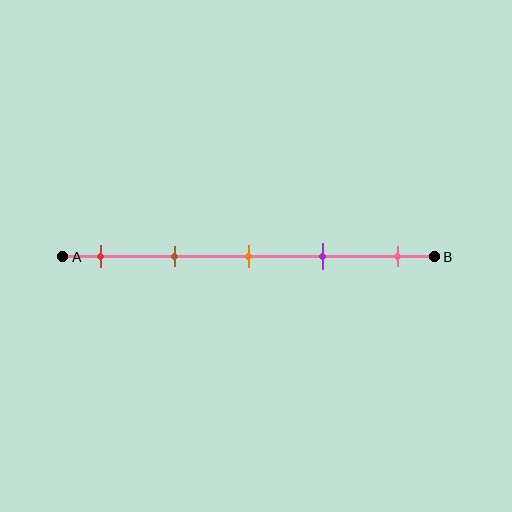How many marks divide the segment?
There are 5 marks dividing the segment.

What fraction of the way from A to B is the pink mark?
The pink mark is approximately 90% (0.9) of the way from A to B.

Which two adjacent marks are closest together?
The orange and purple marks are the closest adjacent pair.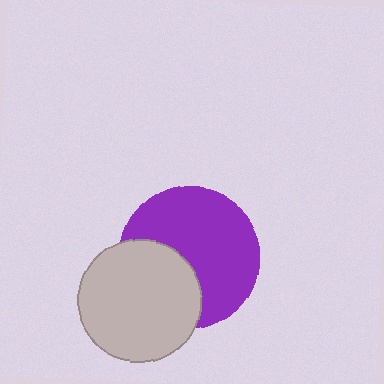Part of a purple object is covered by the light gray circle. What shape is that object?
It is a circle.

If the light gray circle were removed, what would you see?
You would see the complete purple circle.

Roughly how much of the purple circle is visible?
Most of it is visible (roughly 65%).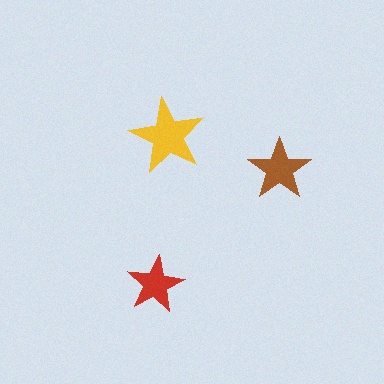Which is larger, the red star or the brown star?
The brown one.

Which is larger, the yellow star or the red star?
The yellow one.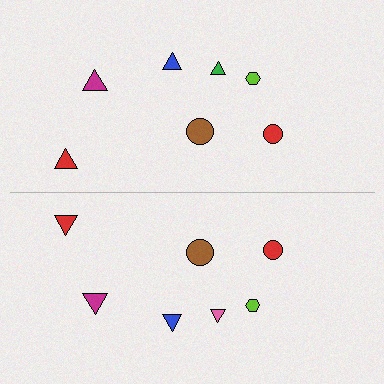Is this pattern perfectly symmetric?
No, the pattern is not perfectly symmetric. The pink triangle on the bottom side breaks the symmetry — its mirror counterpart is green.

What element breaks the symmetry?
The pink triangle on the bottom side breaks the symmetry — its mirror counterpart is green.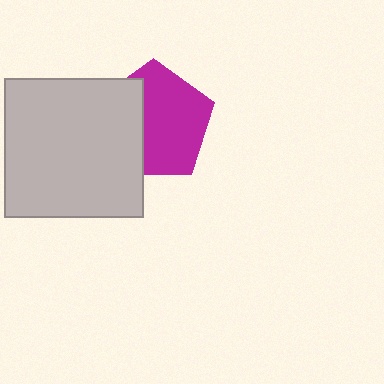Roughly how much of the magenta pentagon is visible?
About half of it is visible (roughly 63%).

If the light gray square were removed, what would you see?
You would see the complete magenta pentagon.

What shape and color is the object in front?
The object in front is a light gray square.